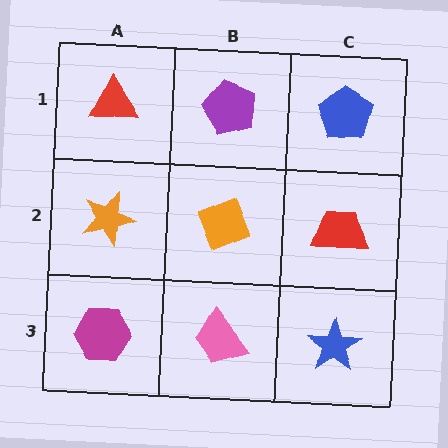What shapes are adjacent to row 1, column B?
An orange diamond (row 2, column B), a red triangle (row 1, column A), a blue pentagon (row 1, column C).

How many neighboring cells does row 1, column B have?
3.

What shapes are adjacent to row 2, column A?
A red triangle (row 1, column A), a magenta hexagon (row 3, column A), an orange diamond (row 2, column B).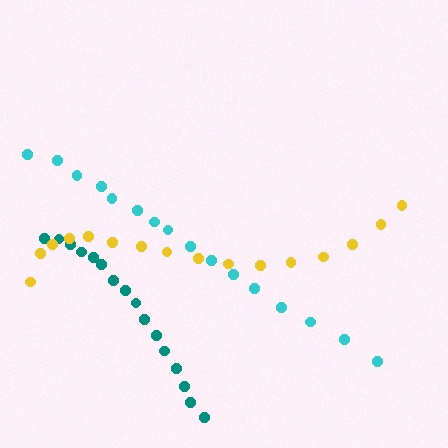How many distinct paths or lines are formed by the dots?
There are 3 distinct paths.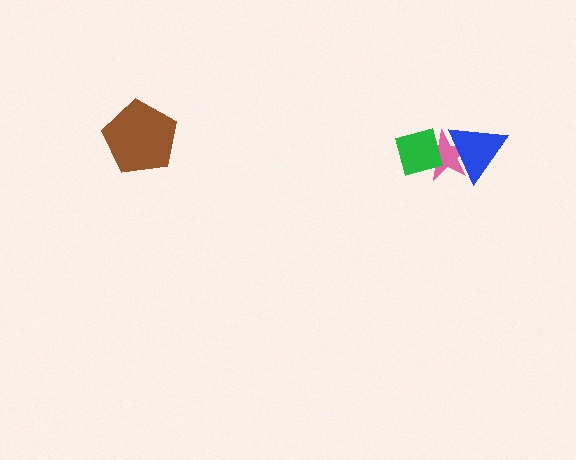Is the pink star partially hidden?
Yes, it is partially covered by another shape.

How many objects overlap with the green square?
1 object overlaps with the green square.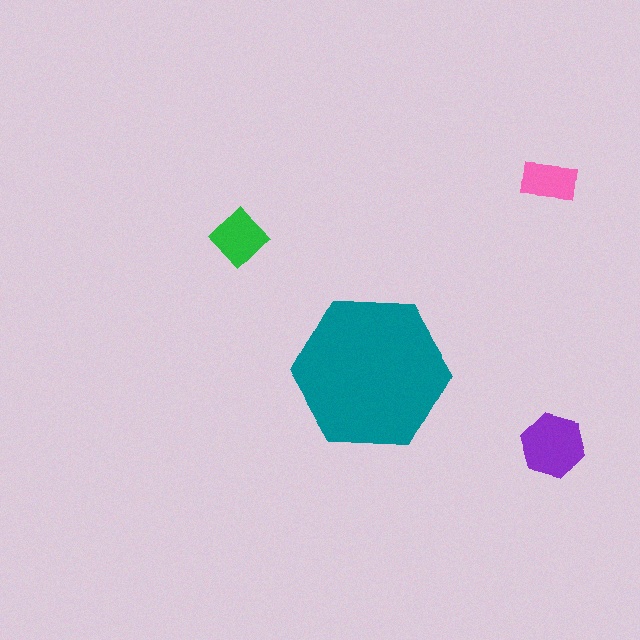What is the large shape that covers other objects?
A teal hexagon.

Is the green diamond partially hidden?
No, the green diamond is fully visible.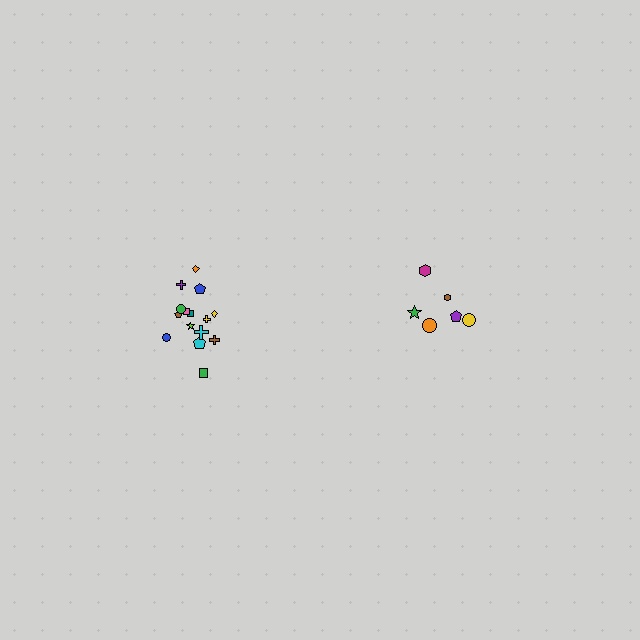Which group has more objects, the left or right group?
The left group.